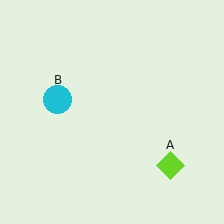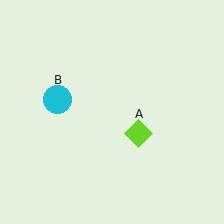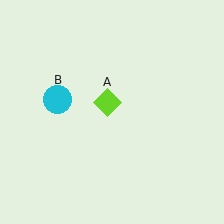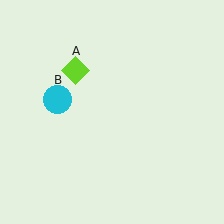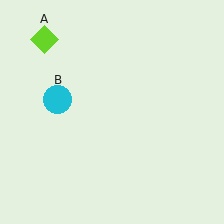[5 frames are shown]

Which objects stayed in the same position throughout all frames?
Cyan circle (object B) remained stationary.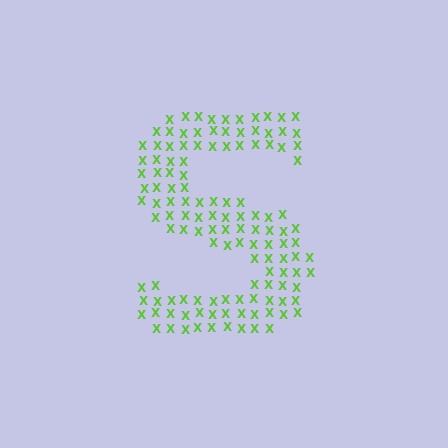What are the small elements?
The small elements are letter X's.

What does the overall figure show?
The overall figure shows the letter S.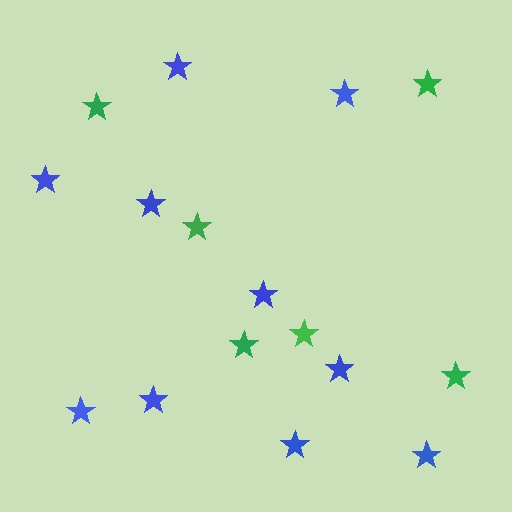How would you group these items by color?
There are 2 groups: one group of green stars (6) and one group of blue stars (10).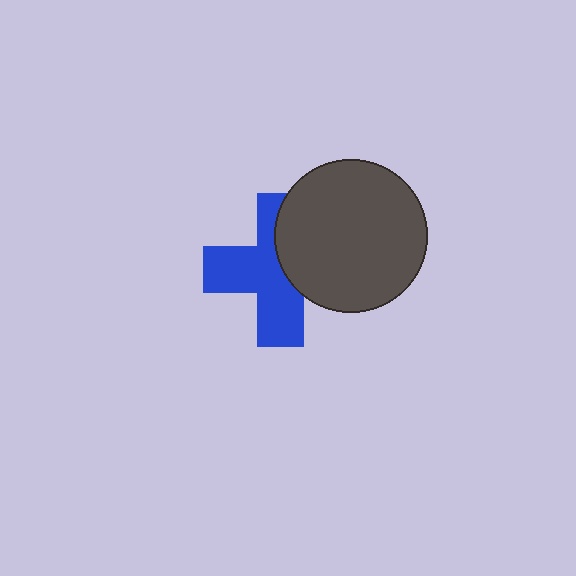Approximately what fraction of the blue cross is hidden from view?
Roughly 40% of the blue cross is hidden behind the dark gray circle.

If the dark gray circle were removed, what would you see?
You would see the complete blue cross.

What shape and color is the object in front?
The object in front is a dark gray circle.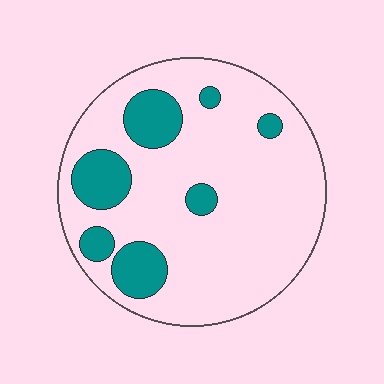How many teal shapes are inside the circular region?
7.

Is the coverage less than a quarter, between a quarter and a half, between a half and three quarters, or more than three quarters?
Less than a quarter.